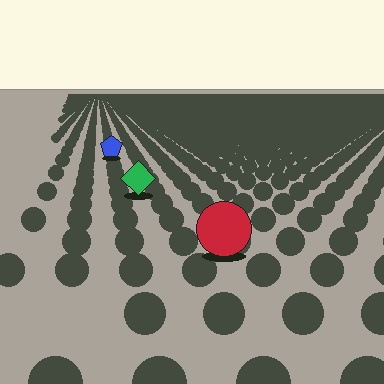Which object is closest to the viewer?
The red circle is closest. The texture marks near it are larger and more spread out.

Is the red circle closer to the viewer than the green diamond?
Yes. The red circle is closer — you can tell from the texture gradient: the ground texture is coarser near it.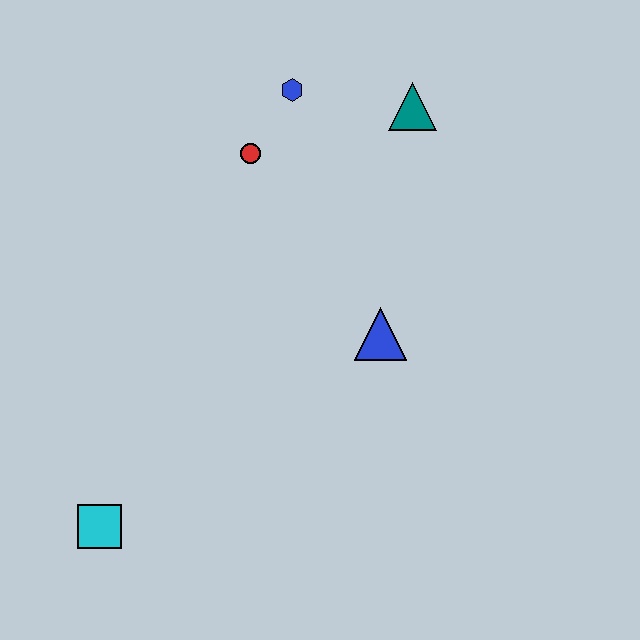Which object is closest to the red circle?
The blue hexagon is closest to the red circle.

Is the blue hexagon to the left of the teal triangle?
Yes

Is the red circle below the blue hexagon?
Yes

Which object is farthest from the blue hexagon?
The cyan square is farthest from the blue hexagon.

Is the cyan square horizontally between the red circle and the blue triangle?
No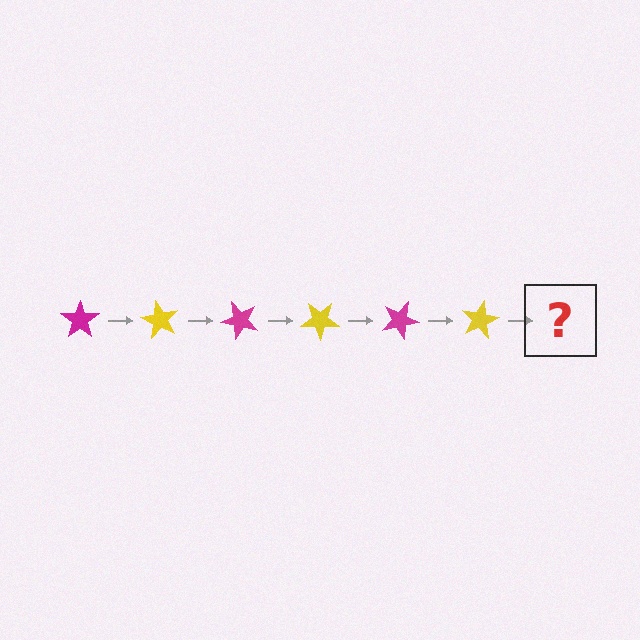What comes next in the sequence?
The next element should be a magenta star, rotated 360 degrees from the start.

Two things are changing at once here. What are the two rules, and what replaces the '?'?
The two rules are that it rotates 60 degrees each step and the color cycles through magenta and yellow. The '?' should be a magenta star, rotated 360 degrees from the start.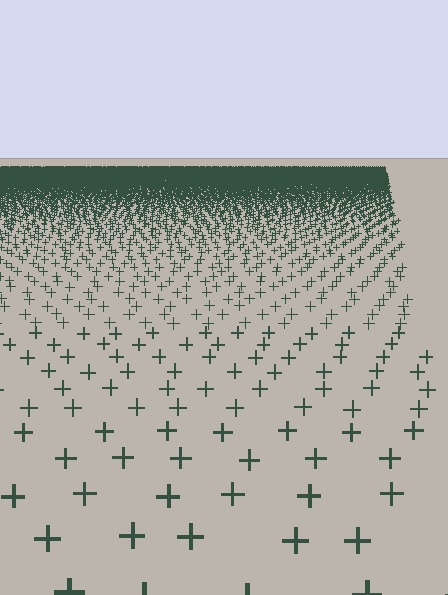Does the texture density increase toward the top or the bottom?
Density increases toward the top.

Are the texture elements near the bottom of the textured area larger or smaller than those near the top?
Larger. Near the bottom, elements are closer to the viewer and appear at a bigger on-screen size.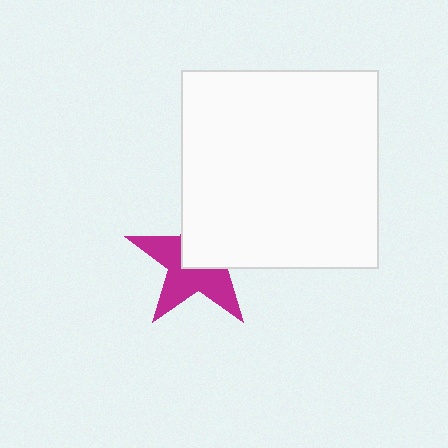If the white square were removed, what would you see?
You would see the complete magenta star.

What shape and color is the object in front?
The object in front is a white square.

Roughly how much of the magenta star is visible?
About half of it is visible (roughly 53%).